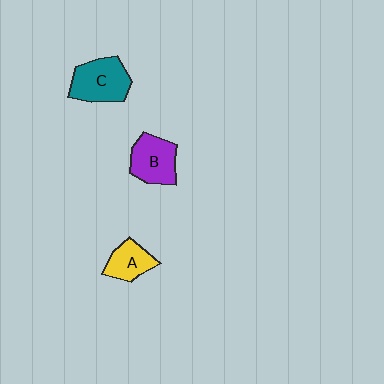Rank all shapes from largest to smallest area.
From largest to smallest: C (teal), B (purple), A (yellow).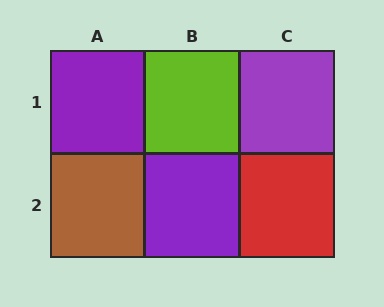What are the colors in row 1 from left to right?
Purple, lime, purple.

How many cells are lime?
1 cell is lime.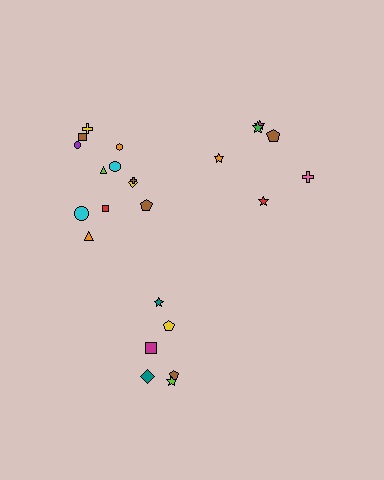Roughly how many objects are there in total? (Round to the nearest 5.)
Roughly 25 objects in total.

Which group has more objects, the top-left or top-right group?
The top-left group.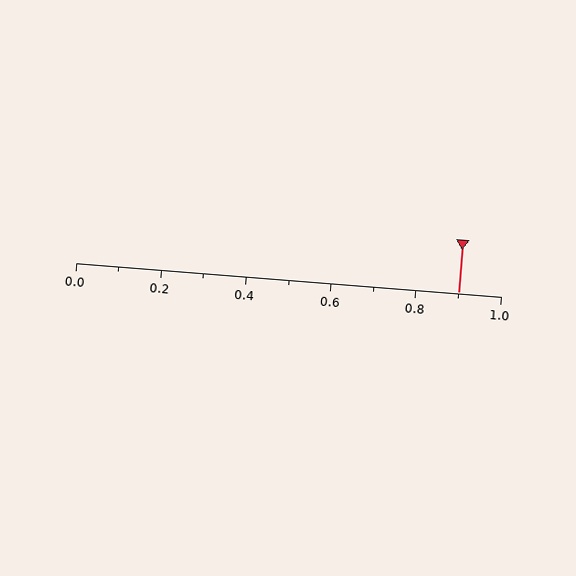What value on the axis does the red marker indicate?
The marker indicates approximately 0.9.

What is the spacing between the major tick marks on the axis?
The major ticks are spaced 0.2 apart.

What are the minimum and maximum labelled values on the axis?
The axis runs from 0.0 to 1.0.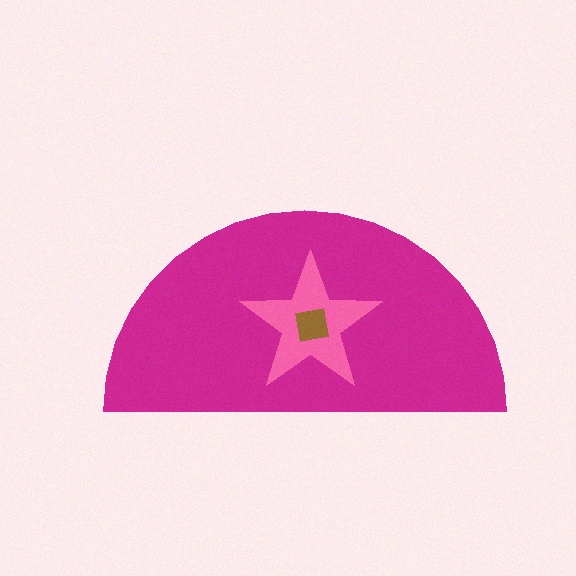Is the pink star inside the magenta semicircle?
Yes.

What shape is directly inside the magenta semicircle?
The pink star.